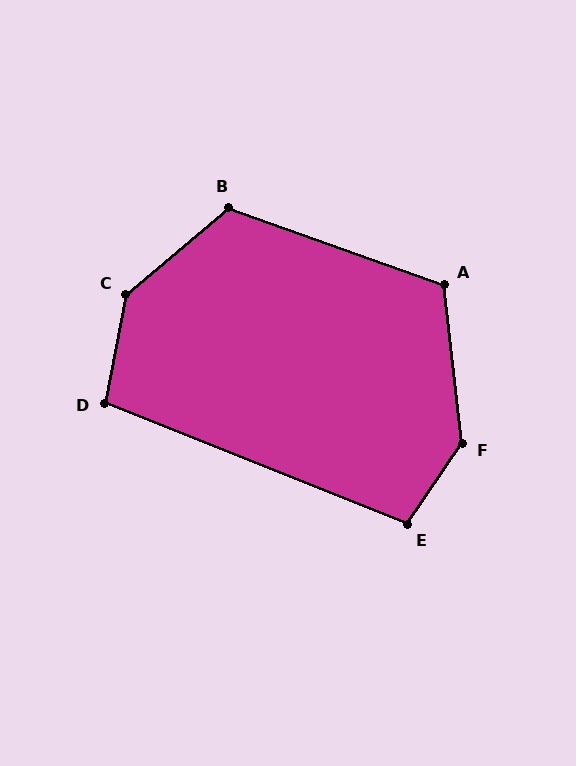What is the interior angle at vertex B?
Approximately 120 degrees (obtuse).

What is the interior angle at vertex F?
Approximately 139 degrees (obtuse).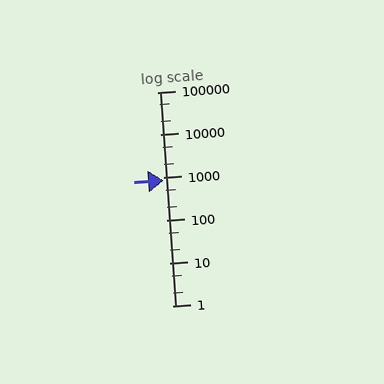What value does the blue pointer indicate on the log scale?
The pointer indicates approximately 860.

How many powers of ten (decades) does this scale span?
The scale spans 5 decades, from 1 to 100000.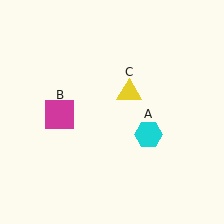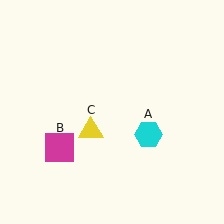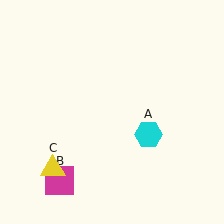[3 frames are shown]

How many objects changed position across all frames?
2 objects changed position: magenta square (object B), yellow triangle (object C).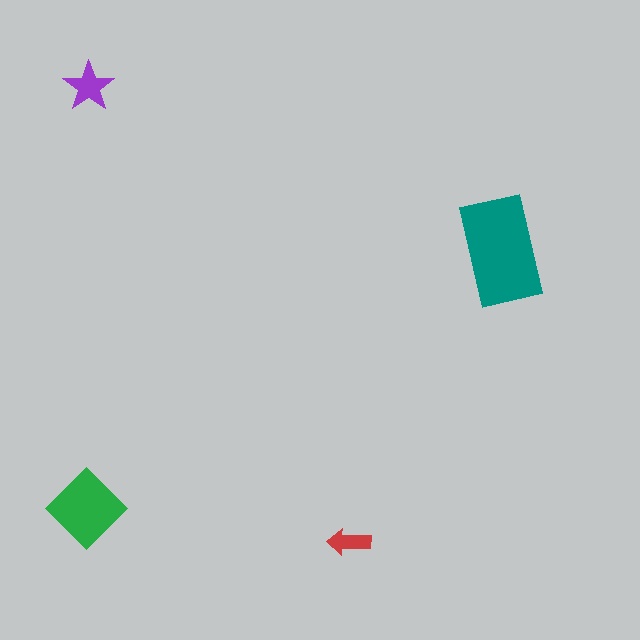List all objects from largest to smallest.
The teal rectangle, the green diamond, the purple star, the red arrow.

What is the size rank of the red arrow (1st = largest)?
4th.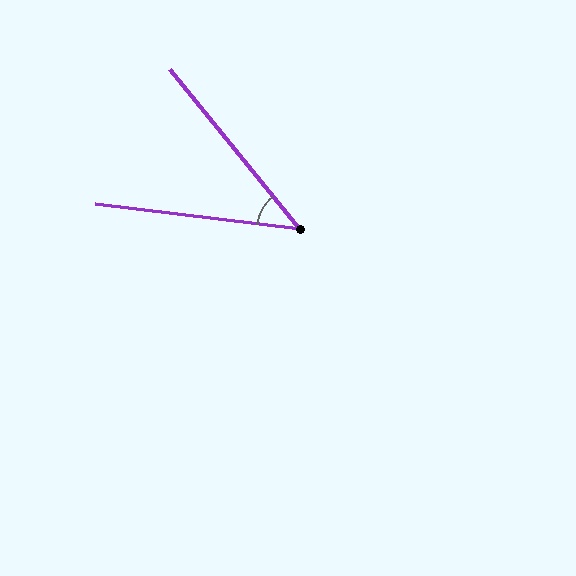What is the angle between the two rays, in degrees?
Approximately 44 degrees.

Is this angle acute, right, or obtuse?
It is acute.